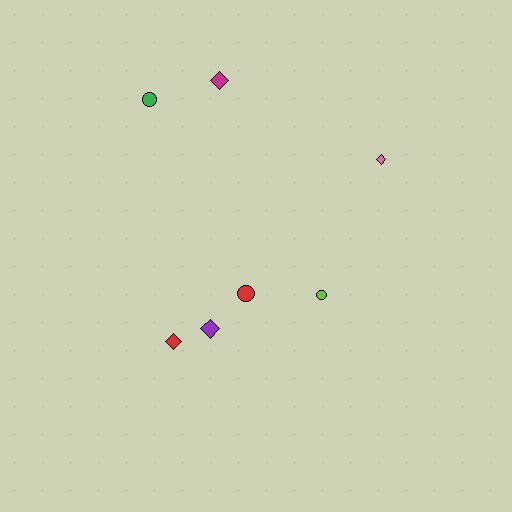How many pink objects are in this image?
There is 1 pink object.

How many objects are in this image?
There are 7 objects.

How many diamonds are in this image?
There are 4 diamonds.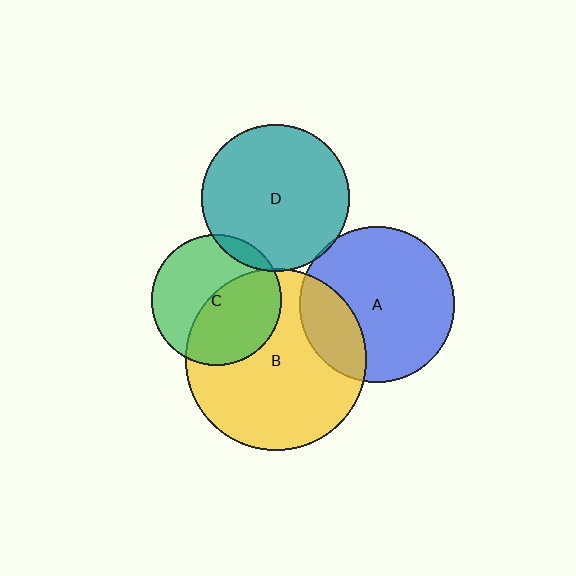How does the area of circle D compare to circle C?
Approximately 1.3 times.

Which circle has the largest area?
Circle B (yellow).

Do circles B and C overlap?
Yes.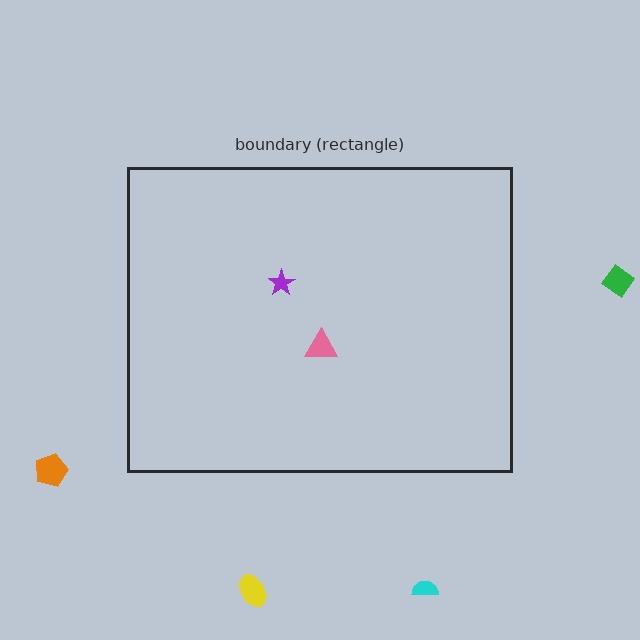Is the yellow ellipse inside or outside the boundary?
Outside.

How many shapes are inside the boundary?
2 inside, 4 outside.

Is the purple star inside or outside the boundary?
Inside.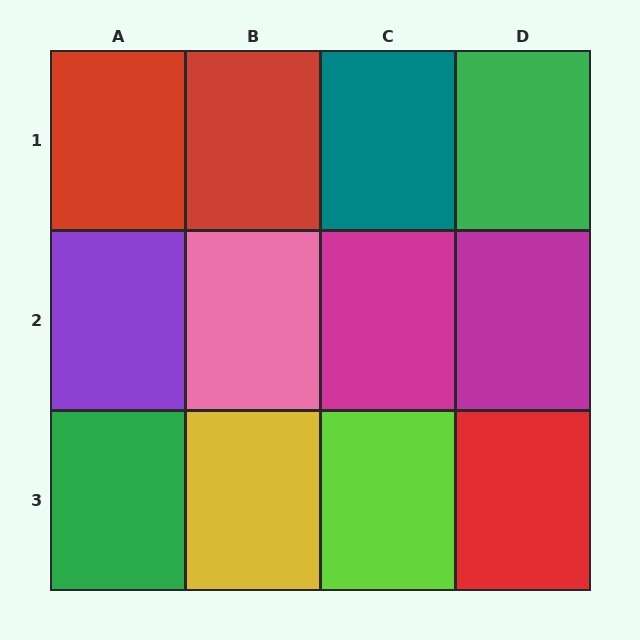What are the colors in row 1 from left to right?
Red, red, teal, green.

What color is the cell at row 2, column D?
Magenta.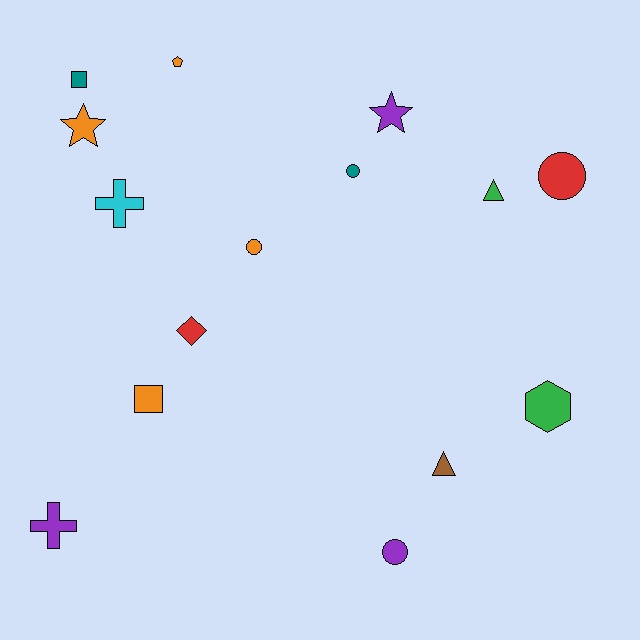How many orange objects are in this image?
There are 4 orange objects.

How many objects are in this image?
There are 15 objects.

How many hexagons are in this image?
There is 1 hexagon.